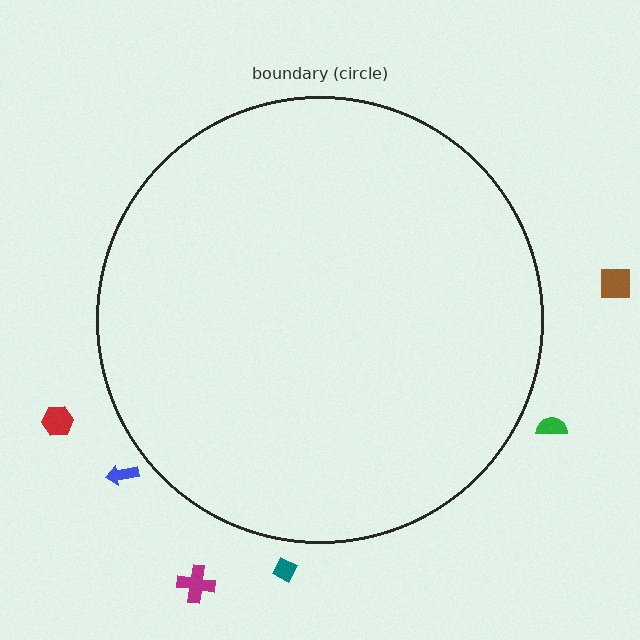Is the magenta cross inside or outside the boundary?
Outside.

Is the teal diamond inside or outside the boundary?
Outside.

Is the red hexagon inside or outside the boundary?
Outside.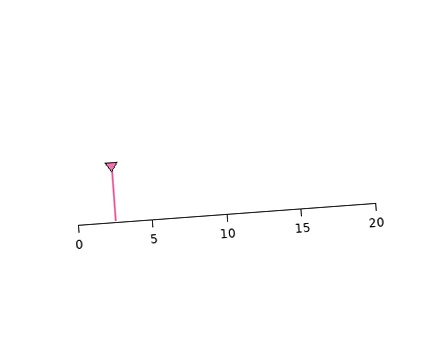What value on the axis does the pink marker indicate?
The marker indicates approximately 2.5.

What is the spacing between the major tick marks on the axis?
The major ticks are spaced 5 apart.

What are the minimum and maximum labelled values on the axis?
The axis runs from 0 to 20.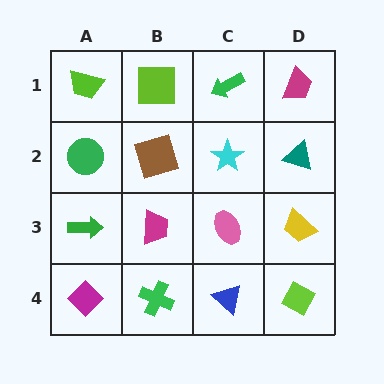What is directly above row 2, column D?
A magenta trapezoid.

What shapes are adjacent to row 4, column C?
A pink ellipse (row 3, column C), a green cross (row 4, column B), a lime diamond (row 4, column D).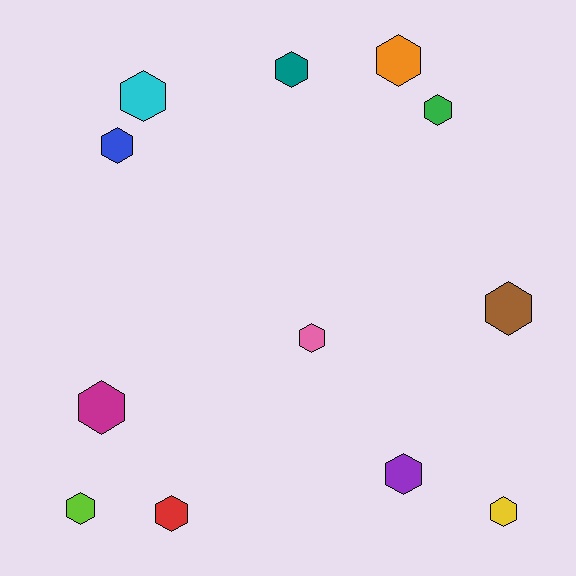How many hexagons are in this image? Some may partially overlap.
There are 12 hexagons.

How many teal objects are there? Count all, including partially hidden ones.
There is 1 teal object.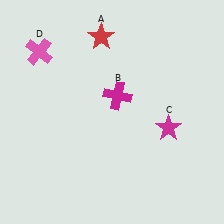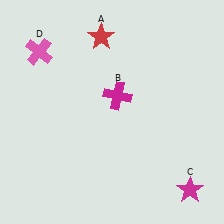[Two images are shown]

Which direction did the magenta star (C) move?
The magenta star (C) moved down.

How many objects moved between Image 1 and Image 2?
1 object moved between the two images.